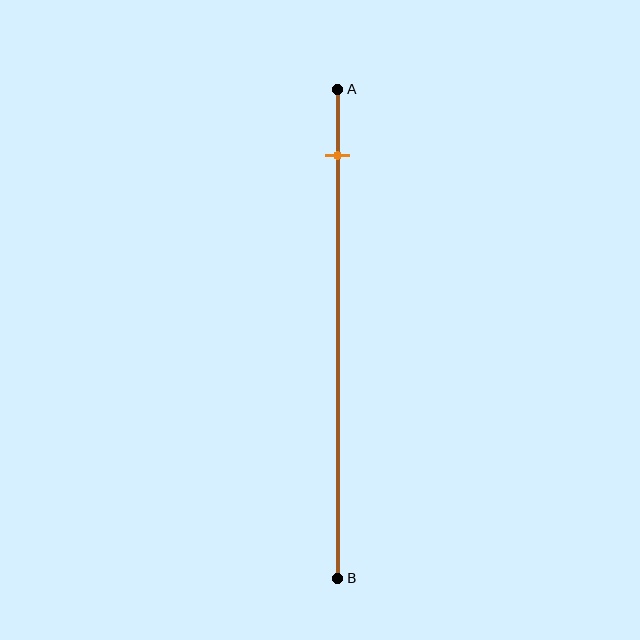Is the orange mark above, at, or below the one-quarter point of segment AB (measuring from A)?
The orange mark is above the one-quarter point of segment AB.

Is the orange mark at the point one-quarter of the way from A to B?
No, the mark is at about 15% from A, not at the 25% one-quarter point.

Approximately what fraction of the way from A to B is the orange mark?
The orange mark is approximately 15% of the way from A to B.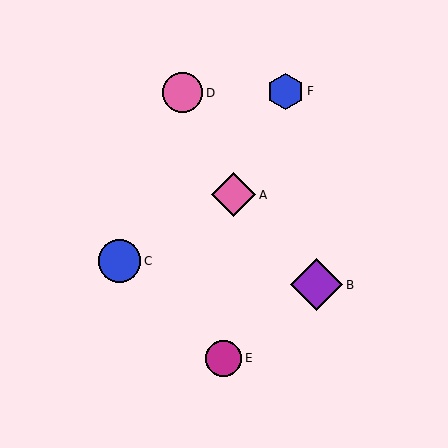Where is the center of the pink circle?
The center of the pink circle is at (183, 93).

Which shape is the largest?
The purple diamond (labeled B) is the largest.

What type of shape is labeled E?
Shape E is a magenta circle.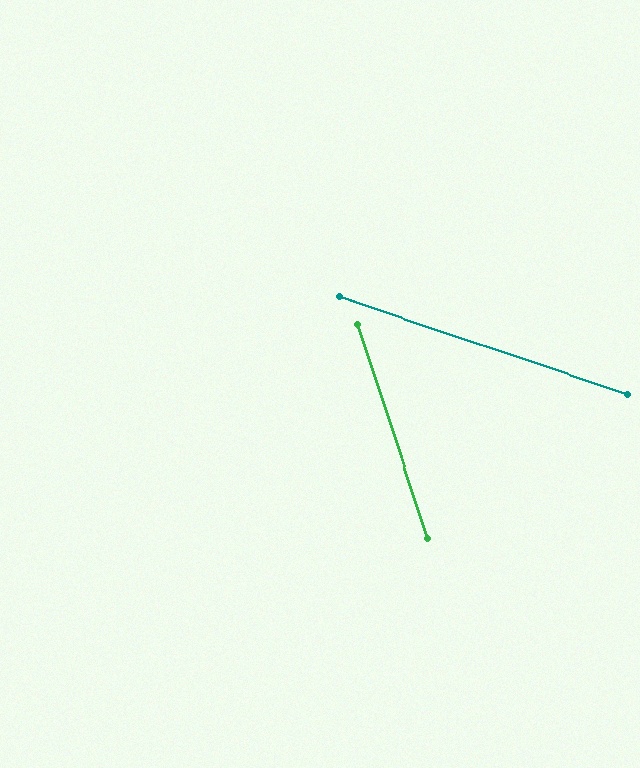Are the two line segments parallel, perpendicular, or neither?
Neither parallel nor perpendicular — they differ by about 53°.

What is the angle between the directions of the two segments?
Approximately 53 degrees.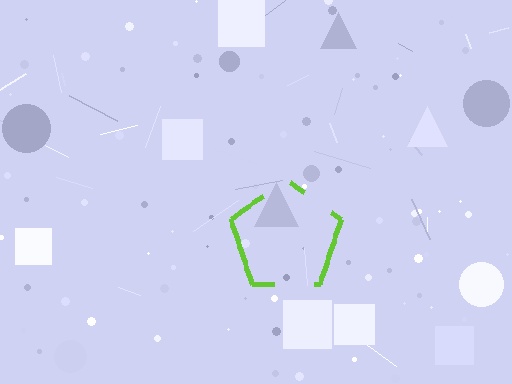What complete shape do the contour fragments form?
The contour fragments form a pentagon.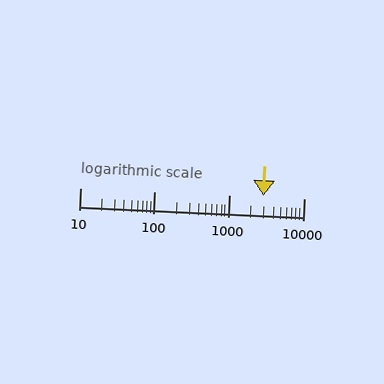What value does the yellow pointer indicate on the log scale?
The pointer indicates approximately 2900.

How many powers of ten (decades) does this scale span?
The scale spans 3 decades, from 10 to 10000.